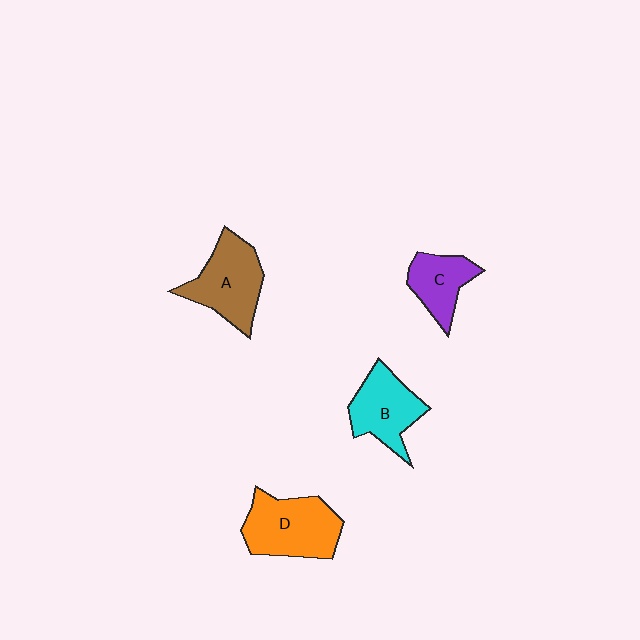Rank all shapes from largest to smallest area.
From largest to smallest: D (orange), A (brown), B (cyan), C (purple).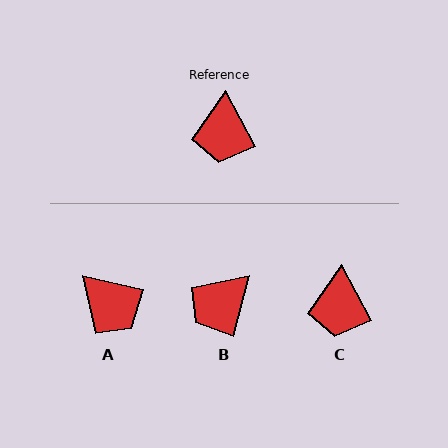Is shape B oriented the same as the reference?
No, it is off by about 43 degrees.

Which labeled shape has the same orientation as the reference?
C.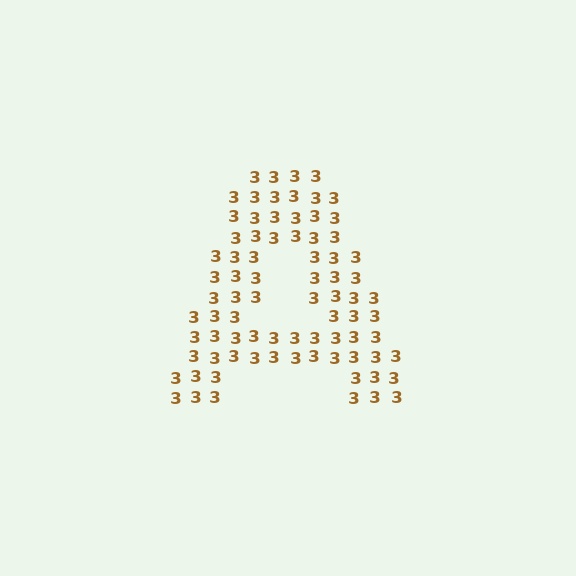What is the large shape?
The large shape is the letter A.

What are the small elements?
The small elements are digit 3's.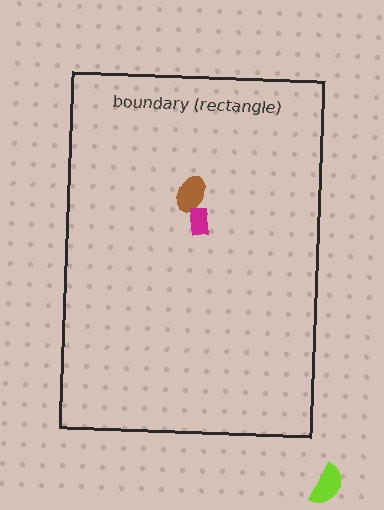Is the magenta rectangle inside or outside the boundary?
Inside.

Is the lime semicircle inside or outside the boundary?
Outside.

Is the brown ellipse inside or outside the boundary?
Inside.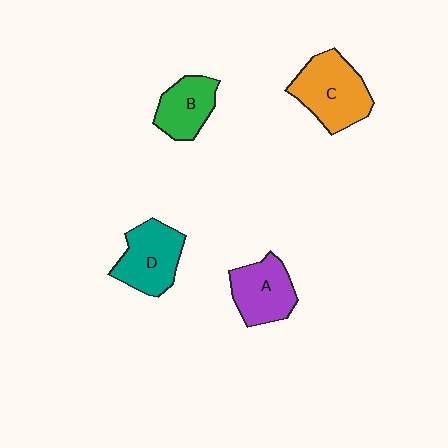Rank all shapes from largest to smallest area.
From largest to smallest: C (orange), D (teal), A (purple), B (green).